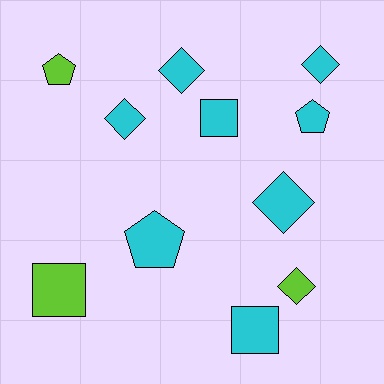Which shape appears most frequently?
Diamond, with 5 objects.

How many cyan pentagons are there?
There are 2 cyan pentagons.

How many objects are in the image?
There are 11 objects.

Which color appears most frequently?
Cyan, with 8 objects.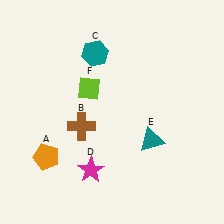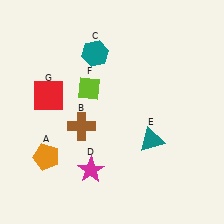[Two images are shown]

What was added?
A red square (G) was added in Image 2.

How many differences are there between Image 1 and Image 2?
There is 1 difference between the two images.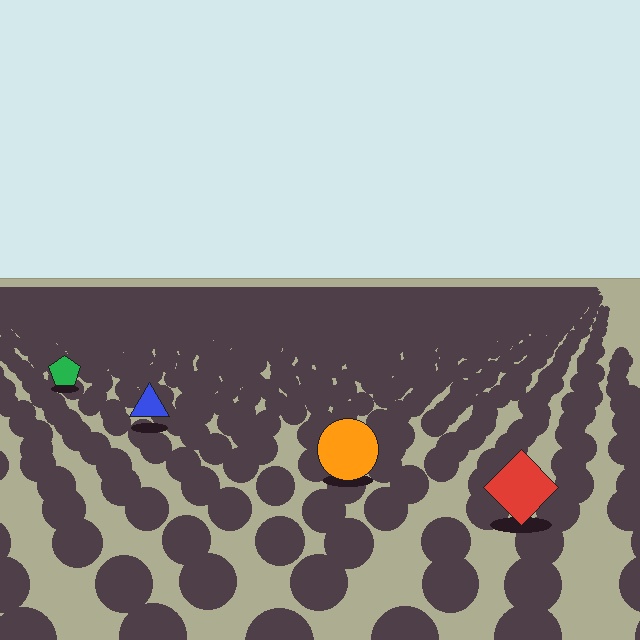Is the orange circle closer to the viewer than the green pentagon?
Yes. The orange circle is closer — you can tell from the texture gradient: the ground texture is coarser near it.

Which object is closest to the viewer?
The red diamond is closest. The texture marks near it are larger and more spread out.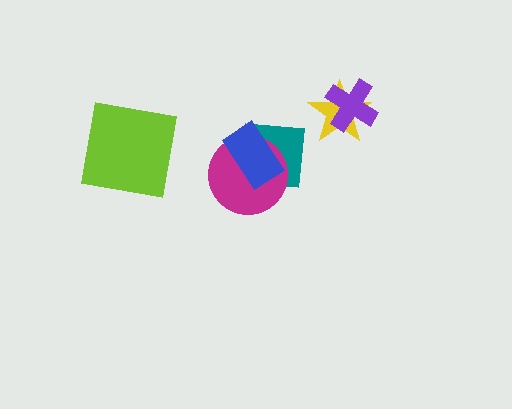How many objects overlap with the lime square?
0 objects overlap with the lime square.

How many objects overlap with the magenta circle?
2 objects overlap with the magenta circle.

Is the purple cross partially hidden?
No, no other shape covers it.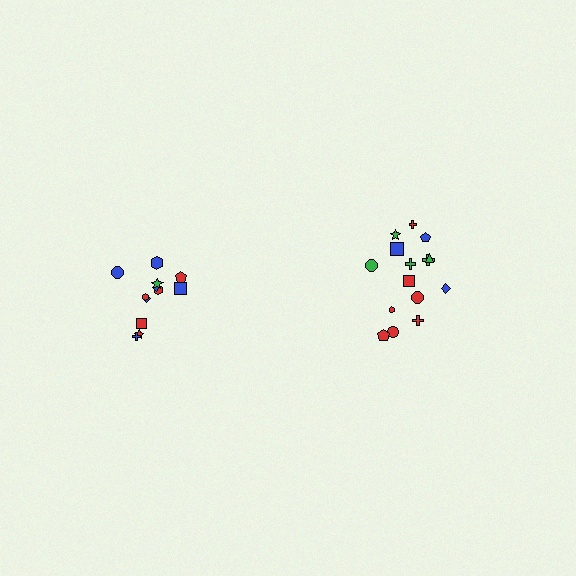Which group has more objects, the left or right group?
The right group.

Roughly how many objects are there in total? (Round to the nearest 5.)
Roughly 25 objects in total.